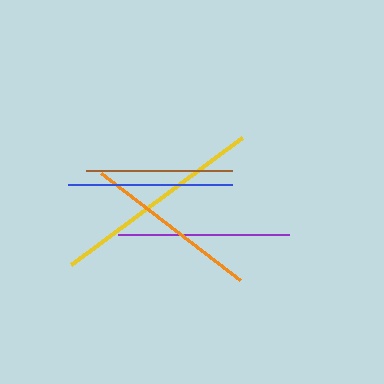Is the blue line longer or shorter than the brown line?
The blue line is longer than the brown line.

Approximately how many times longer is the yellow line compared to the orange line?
The yellow line is approximately 1.2 times the length of the orange line.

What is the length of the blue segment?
The blue segment is approximately 164 pixels long.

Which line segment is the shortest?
The brown line is the shortest at approximately 146 pixels.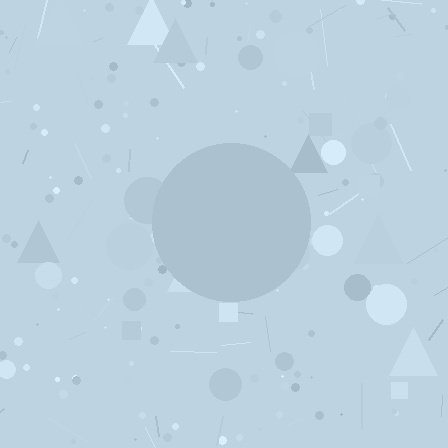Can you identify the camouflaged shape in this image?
The camouflaged shape is a circle.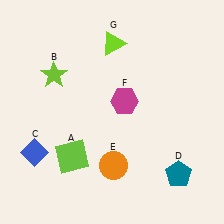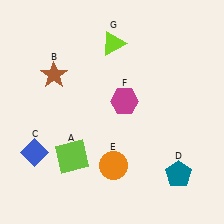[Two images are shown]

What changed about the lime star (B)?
In Image 1, B is lime. In Image 2, it changed to brown.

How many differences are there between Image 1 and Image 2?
There is 1 difference between the two images.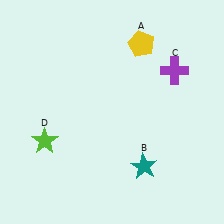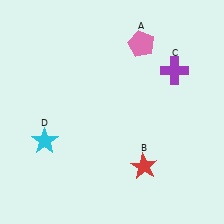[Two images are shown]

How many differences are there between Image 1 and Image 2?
There are 3 differences between the two images.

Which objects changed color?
A changed from yellow to pink. B changed from teal to red. D changed from lime to cyan.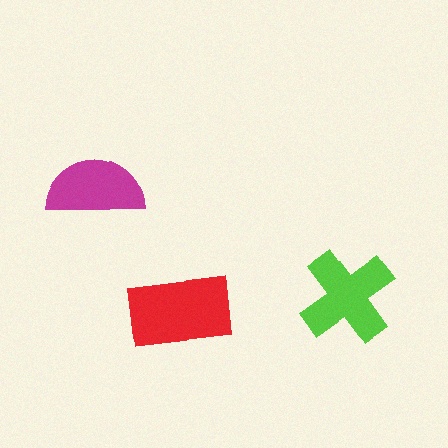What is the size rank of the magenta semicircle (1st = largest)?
3rd.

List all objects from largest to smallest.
The red rectangle, the lime cross, the magenta semicircle.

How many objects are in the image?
There are 3 objects in the image.